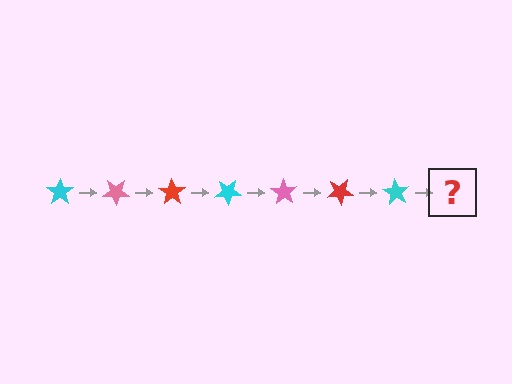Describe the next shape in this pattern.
It should be a pink star, rotated 245 degrees from the start.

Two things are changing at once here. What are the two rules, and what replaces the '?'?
The two rules are that it rotates 35 degrees each step and the color cycles through cyan, pink, and red. The '?' should be a pink star, rotated 245 degrees from the start.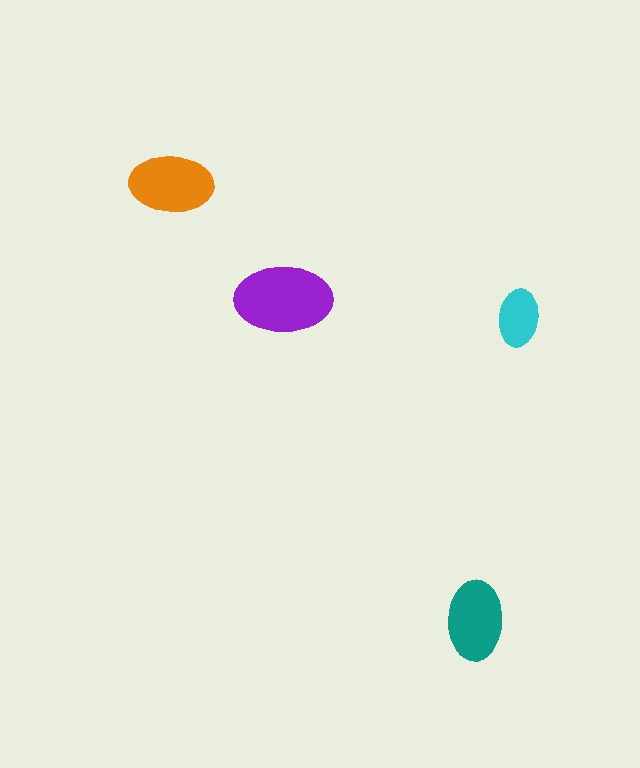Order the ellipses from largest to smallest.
the purple one, the orange one, the teal one, the cyan one.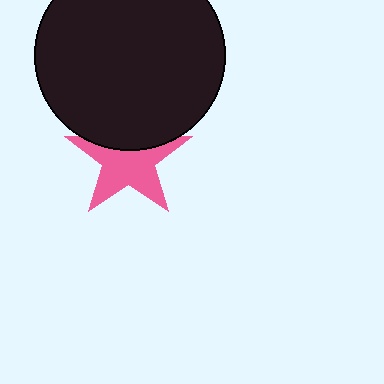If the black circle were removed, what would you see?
You would see the complete pink star.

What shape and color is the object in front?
The object in front is a black circle.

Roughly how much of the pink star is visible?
Most of it is visible (roughly 66%).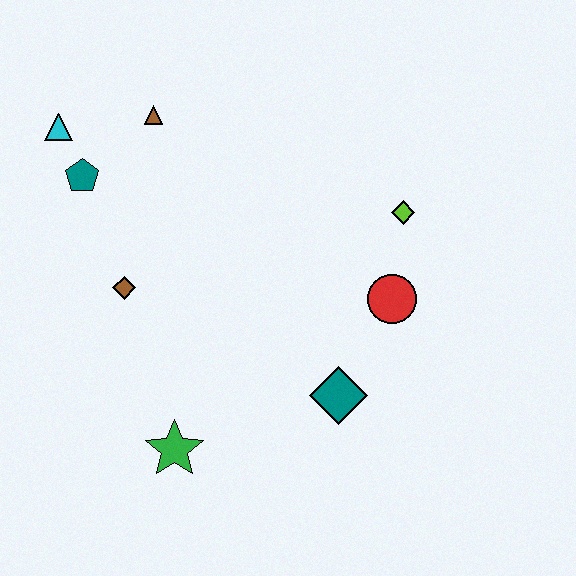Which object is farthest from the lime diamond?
The cyan triangle is farthest from the lime diamond.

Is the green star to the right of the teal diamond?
No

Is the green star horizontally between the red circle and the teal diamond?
No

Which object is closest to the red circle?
The lime diamond is closest to the red circle.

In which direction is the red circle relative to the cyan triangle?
The red circle is to the right of the cyan triangle.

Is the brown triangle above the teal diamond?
Yes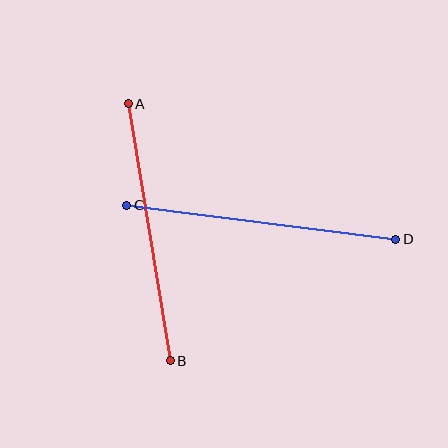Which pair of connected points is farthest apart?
Points C and D are farthest apart.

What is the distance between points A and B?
The distance is approximately 260 pixels.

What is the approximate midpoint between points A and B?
The midpoint is at approximately (149, 232) pixels.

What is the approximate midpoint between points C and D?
The midpoint is at approximately (261, 222) pixels.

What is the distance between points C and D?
The distance is approximately 271 pixels.